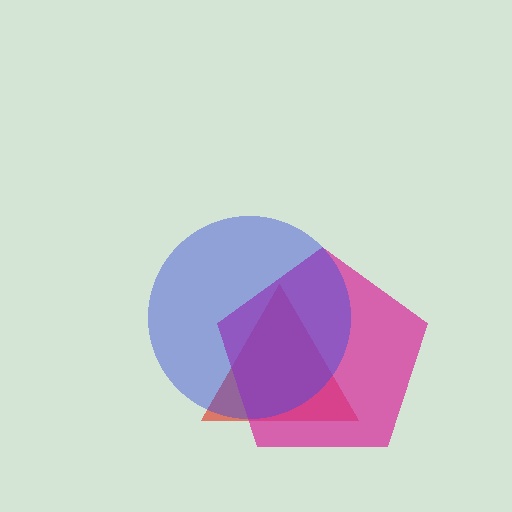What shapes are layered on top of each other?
The layered shapes are: a red triangle, a magenta pentagon, a blue circle.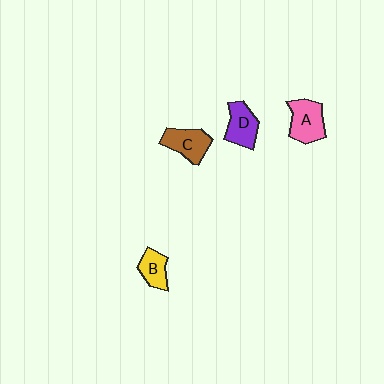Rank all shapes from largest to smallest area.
From largest to smallest: A (pink), C (brown), D (purple), B (yellow).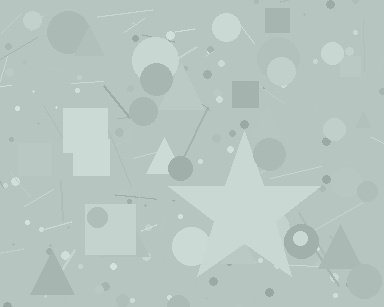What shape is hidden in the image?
A star is hidden in the image.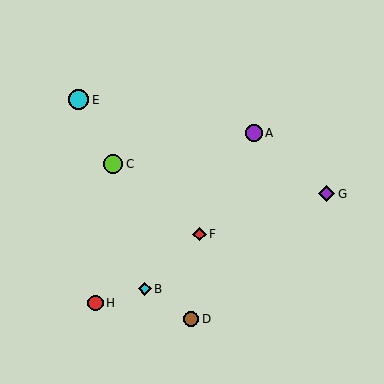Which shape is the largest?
The cyan circle (labeled E) is the largest.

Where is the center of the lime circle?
The center of the lime circle is at (113, 164).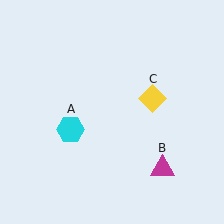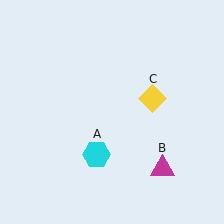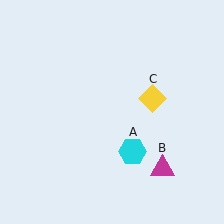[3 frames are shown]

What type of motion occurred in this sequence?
The cyan hexagon (object A) rotated counterclockwise around the center of the scene.